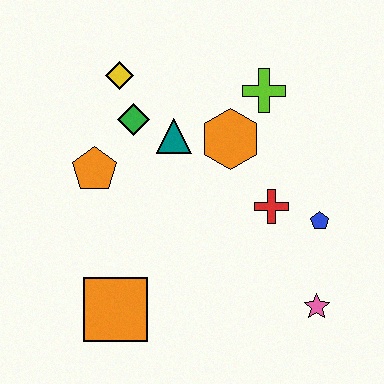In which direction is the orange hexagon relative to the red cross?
The orange hexagon is above the red cross.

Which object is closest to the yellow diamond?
The green diamond is closest to the yellow diamond.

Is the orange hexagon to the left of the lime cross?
Yes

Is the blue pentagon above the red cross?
No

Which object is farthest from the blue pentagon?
The yellow diamond is farthest from the blue pentagon.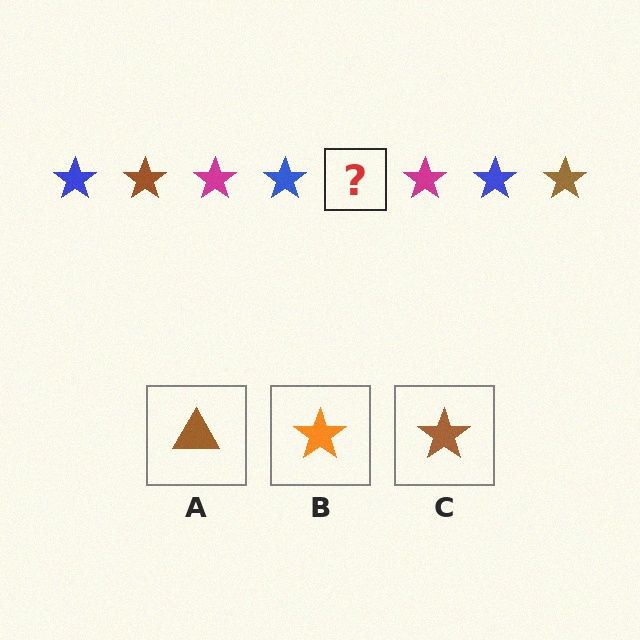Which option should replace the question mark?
Option C.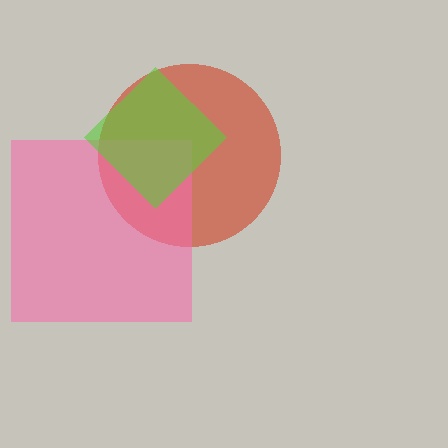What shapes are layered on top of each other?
The layered shapes are: a red circle, a pink square, a lime diamond.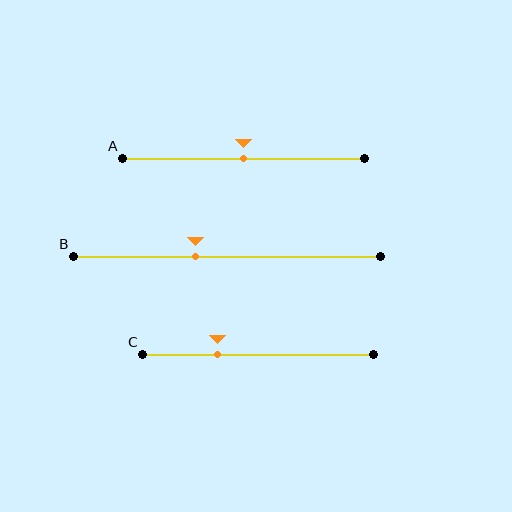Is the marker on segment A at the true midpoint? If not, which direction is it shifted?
Yes, the marker on segment A is at the true midpoint.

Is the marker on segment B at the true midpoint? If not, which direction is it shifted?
No, the marker on segment B is shifted to the left by about 10% of the segment length.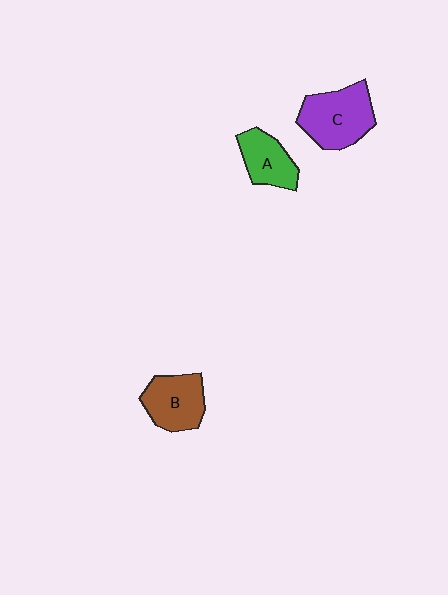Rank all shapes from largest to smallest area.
From largest to smallest: C (purple), B (brown), A (green).